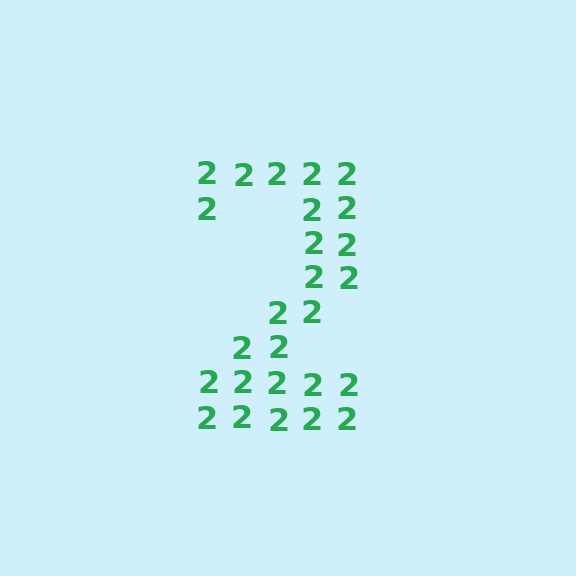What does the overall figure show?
The overall figure shows the digit 2.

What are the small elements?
The small elements are digit 2's.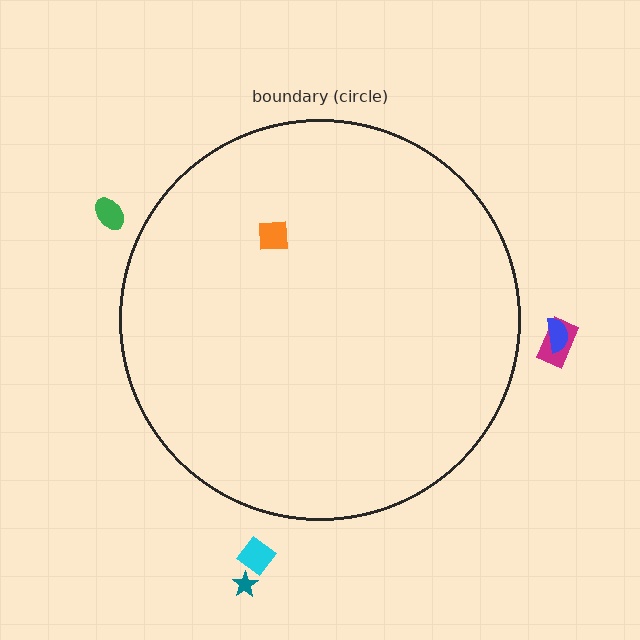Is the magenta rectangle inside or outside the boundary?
Outside.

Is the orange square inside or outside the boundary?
Inside.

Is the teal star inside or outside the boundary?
Outside.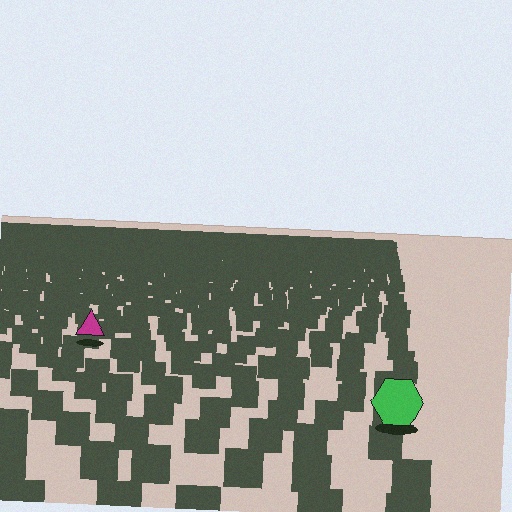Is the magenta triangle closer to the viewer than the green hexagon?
No. The green hexagon is closer — you can tell from the texture gradient: the ground texture is coarser near it.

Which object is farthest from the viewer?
The magenta triangle is farthest from the viewer. It appears smaller and the ground texture around it is denser.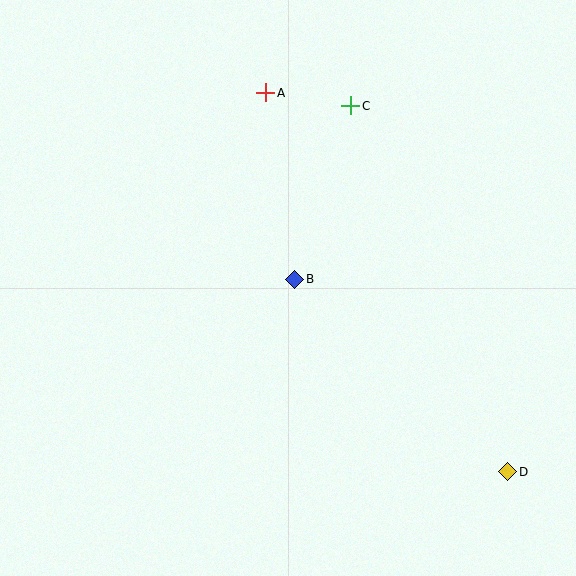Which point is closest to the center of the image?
Point B at (295, 279) is closest to the center.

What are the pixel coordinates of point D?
Point D is at (508, 472).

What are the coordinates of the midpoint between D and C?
The midpoint between D and C is at (429, 289).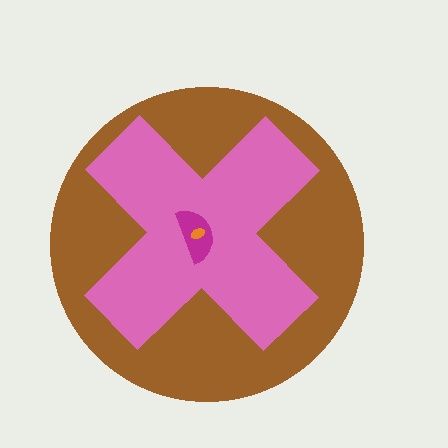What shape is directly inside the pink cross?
The magenta semicircle.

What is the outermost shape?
The brown circle.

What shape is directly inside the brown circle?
The pink cross.